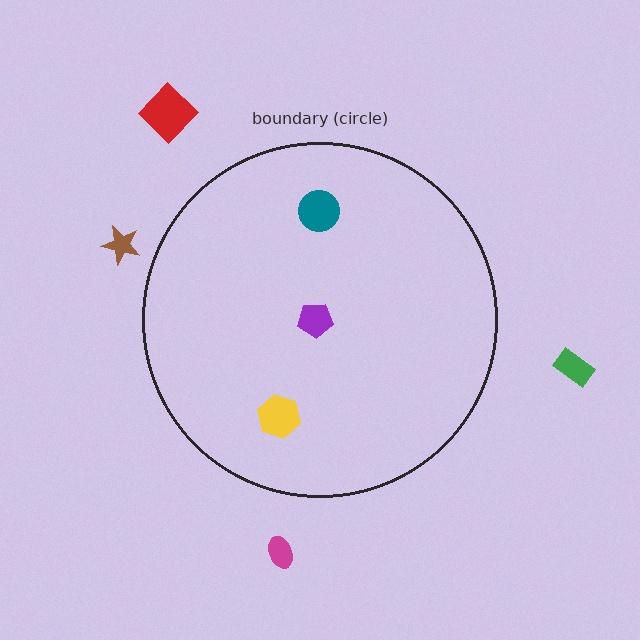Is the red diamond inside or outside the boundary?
Outside.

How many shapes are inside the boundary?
3 inside, 4 outside.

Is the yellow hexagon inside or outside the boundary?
Inside.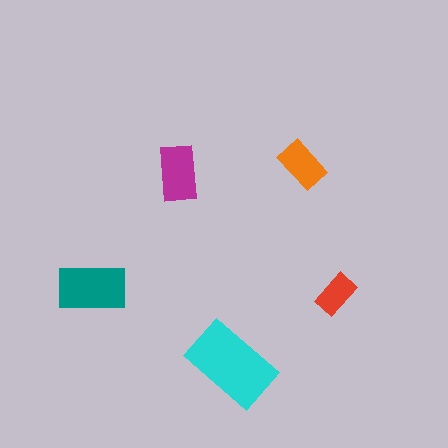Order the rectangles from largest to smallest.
the cyan one, the teal one, the magenta one, the orange one, the red one.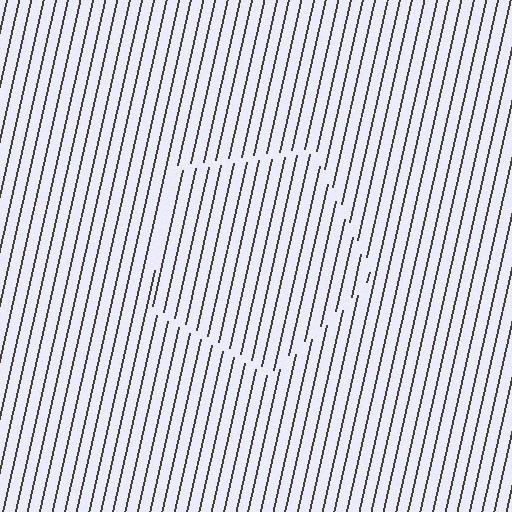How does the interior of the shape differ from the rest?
The interior of the shape contains the same grating, shifted by half a period — the contour is defined by the phase discontinuity where line-ends from the inner and outer gratings abut.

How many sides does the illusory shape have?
5 sides — the line-ends trace a pentagon.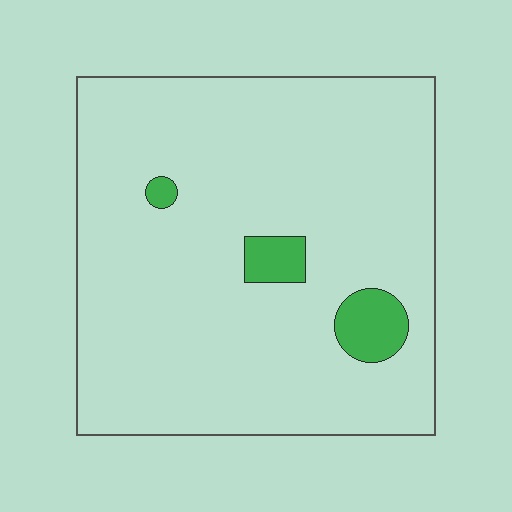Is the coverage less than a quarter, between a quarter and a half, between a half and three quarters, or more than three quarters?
Less than a quarter.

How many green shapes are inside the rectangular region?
3.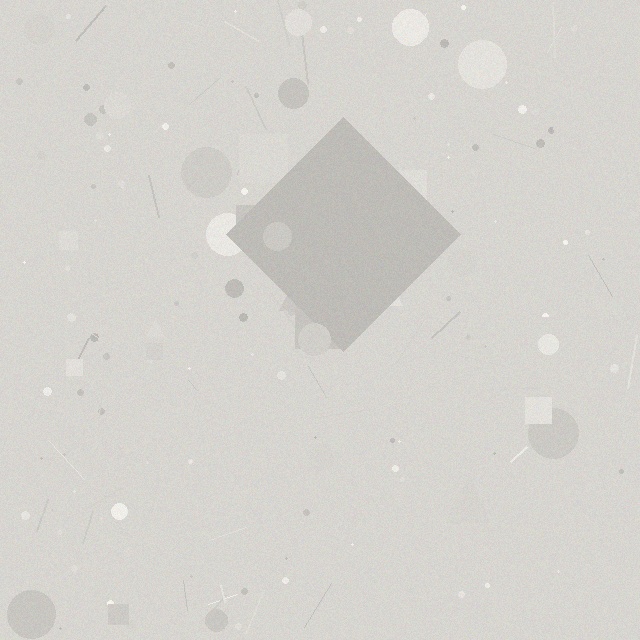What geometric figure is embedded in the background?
A diamond is embedded in the background.